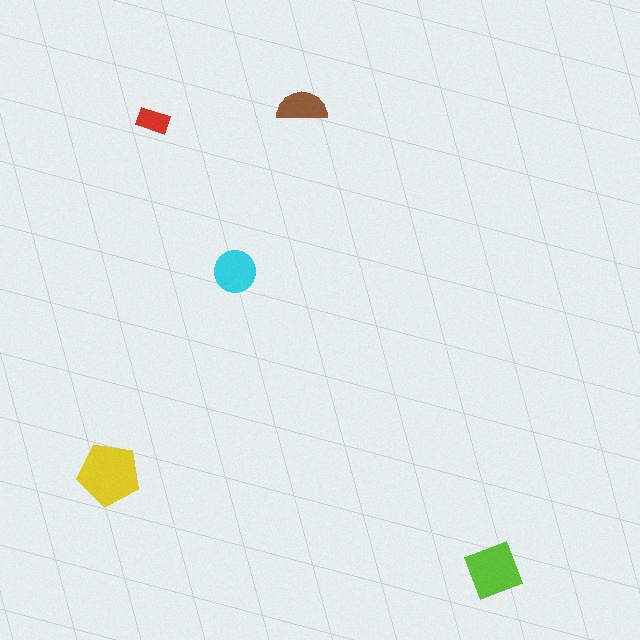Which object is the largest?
The yellow pentagon.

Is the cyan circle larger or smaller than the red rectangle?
Larger.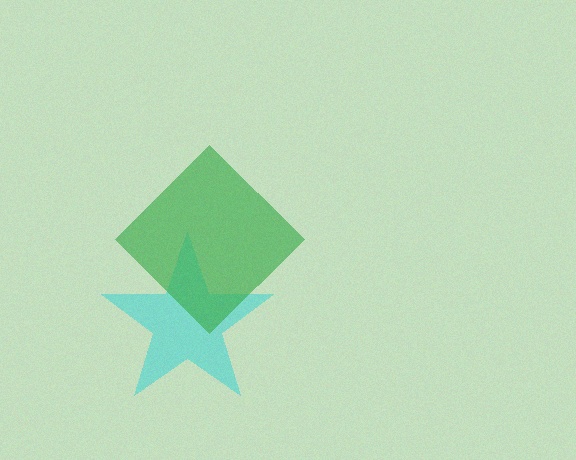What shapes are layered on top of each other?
The layered shapes are: a cyan star, a green diamond.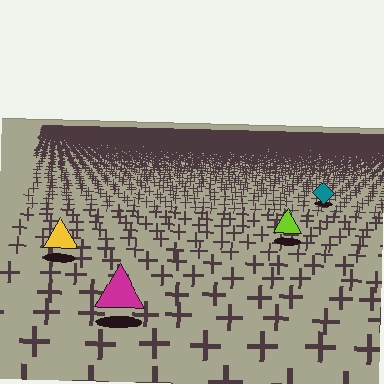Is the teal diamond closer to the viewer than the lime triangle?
No. The lime triangle is closer — you can tell from the texture gradient: the ground texture is coarser near it.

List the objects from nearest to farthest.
From nearest to farthest: the magenta triangle, the yellow triangle, the lime triangle, the teal diamond.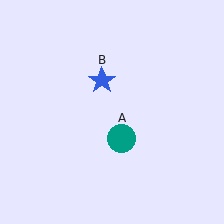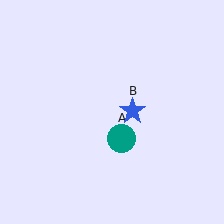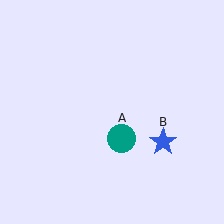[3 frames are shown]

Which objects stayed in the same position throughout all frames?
Teal circle (object A) remained stationary.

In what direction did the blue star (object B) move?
The blue star (object B) moved down and to the right.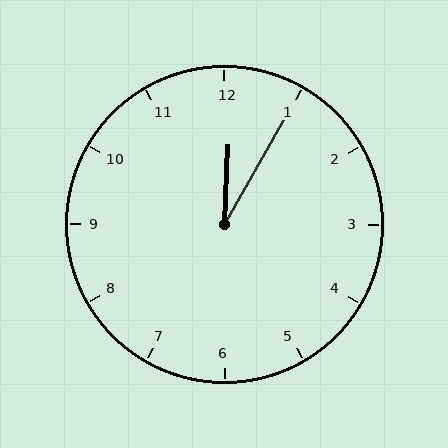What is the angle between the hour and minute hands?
Approximately 28 degrees.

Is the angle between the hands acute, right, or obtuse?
It is acute.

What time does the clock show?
12:05.